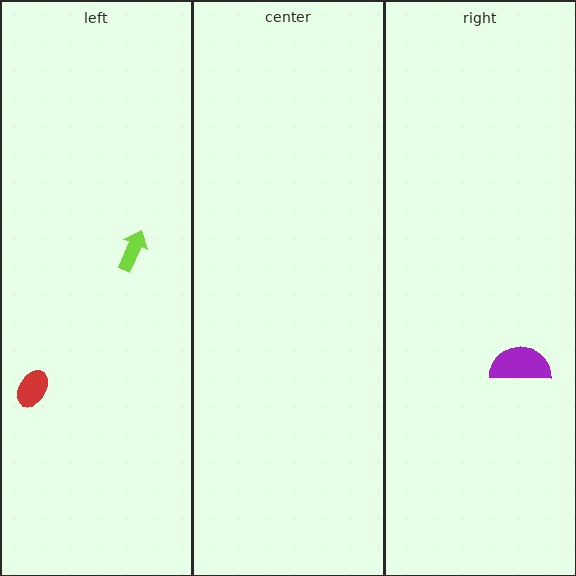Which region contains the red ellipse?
The left region.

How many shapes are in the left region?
2.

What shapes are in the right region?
The purple semicircle.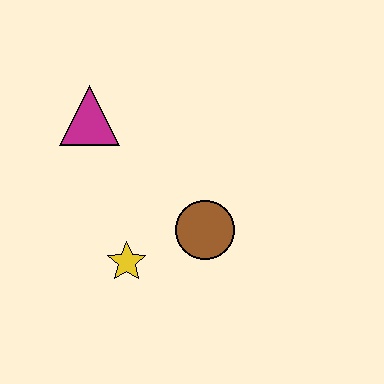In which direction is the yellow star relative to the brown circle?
The yellow star is to the left of the brown circle.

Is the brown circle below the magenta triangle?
Yes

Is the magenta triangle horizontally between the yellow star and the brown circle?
No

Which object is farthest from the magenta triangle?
The brown circle is farthest from the magenta triangle.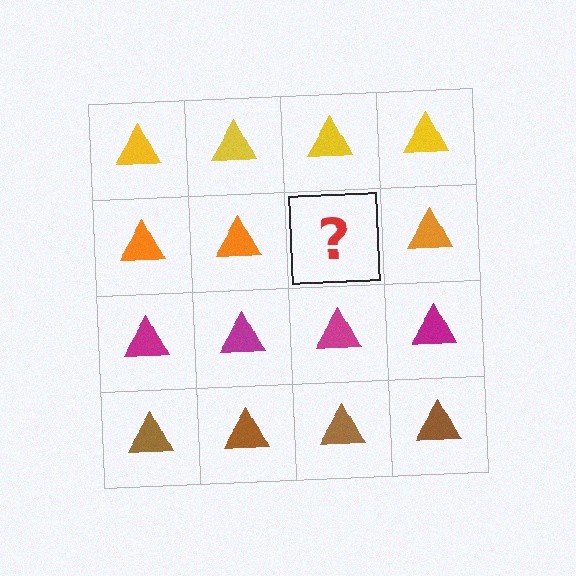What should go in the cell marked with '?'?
The missing cell should contain an orange triangle.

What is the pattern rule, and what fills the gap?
The rule is that each row has a consistent color. The gap should be filled with an orange triangle.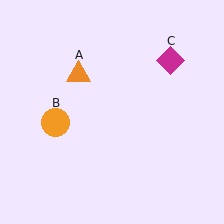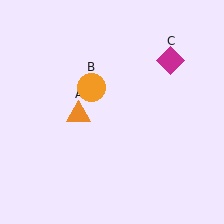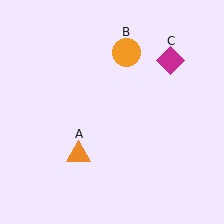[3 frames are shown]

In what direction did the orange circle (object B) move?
The orange circle (object B) moved up and to the right.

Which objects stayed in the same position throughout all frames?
Magenta diamond (object C) remained stationary.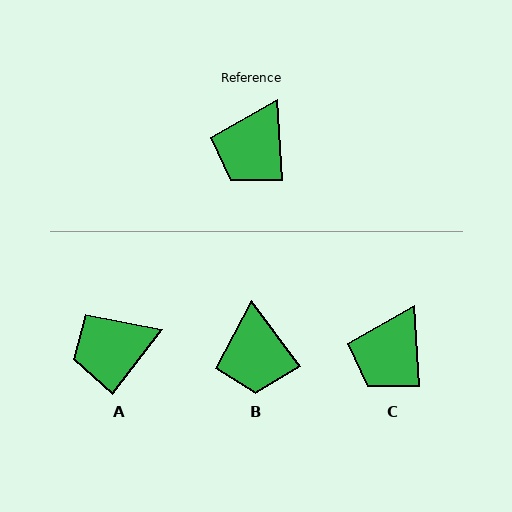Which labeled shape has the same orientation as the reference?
C.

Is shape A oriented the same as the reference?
No, it is off by about 41 degrees.